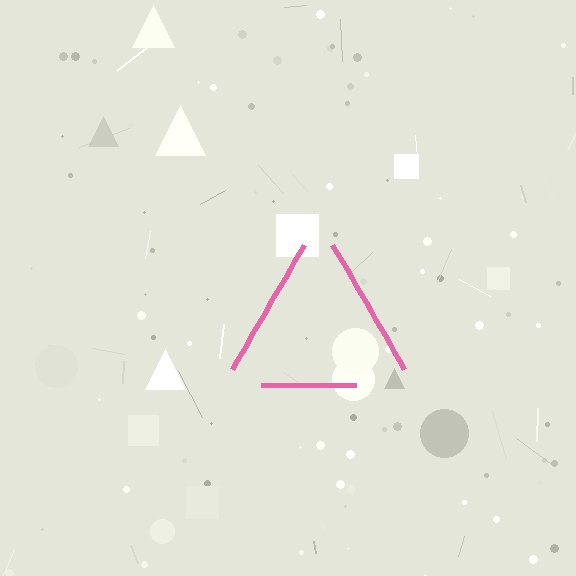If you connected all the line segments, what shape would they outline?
They would outline a triangle.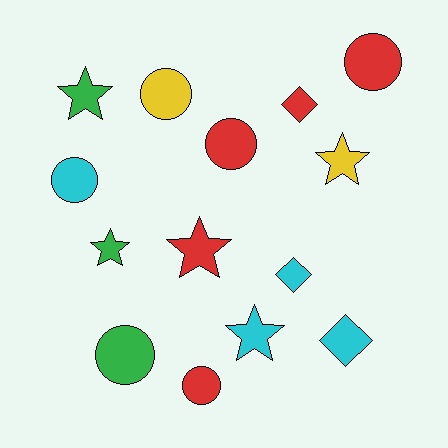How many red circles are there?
There are 3 red circles.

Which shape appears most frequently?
Circle, with 6 objects.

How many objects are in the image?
There are 14 objects.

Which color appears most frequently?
Red, with 5 objects.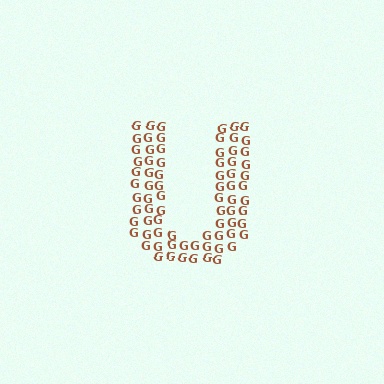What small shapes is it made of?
It is made of small letter G's.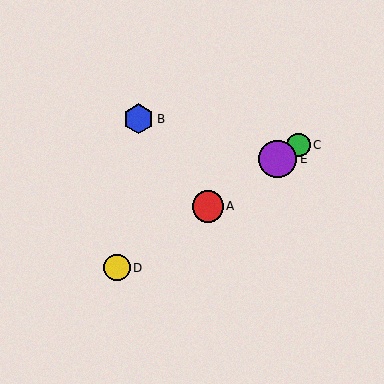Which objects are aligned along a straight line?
Objects A, C, D, E are aligned along a straight line.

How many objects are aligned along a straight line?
4 objects (A, C, D, E) are aligned along a straight line.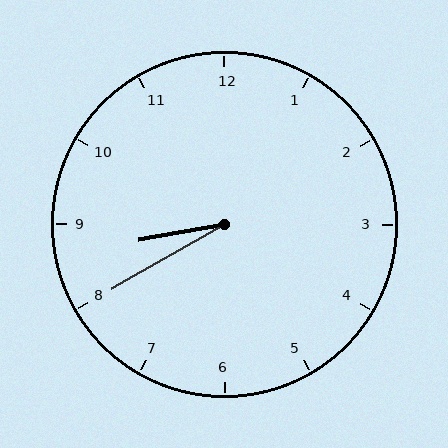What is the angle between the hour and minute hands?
Approximately 20 degrees.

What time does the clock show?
8:40.